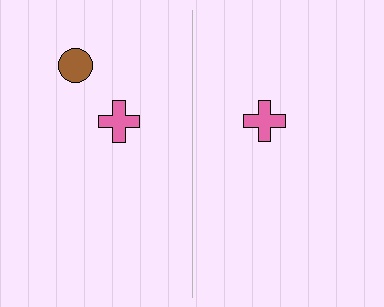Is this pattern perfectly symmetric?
No, the pattern is not perfectly symmetric. A brown circle is missing from the right side.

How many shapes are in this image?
There are 3 shapes in this image.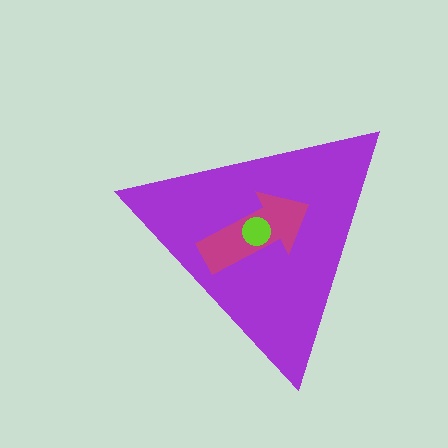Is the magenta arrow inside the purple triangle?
Yes.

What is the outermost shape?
The purple triangle.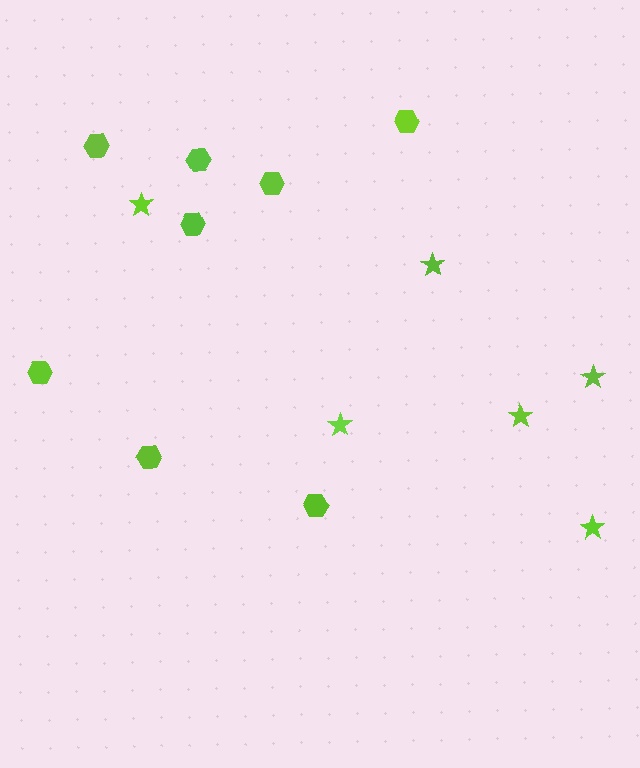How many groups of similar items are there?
There are 2 groups: one group of hexagons (8) and one group of stars (6).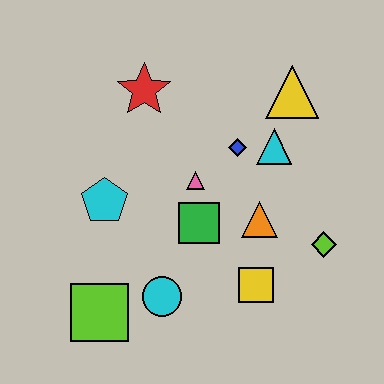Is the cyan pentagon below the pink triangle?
Yes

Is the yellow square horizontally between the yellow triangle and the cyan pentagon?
Yes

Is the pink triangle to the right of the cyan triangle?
No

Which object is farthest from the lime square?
The yellow triangle is farthest from the lime square.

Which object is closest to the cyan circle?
The lime square is closest to the cyan circle.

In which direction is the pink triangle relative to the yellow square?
The pink triangle is above the yellow square.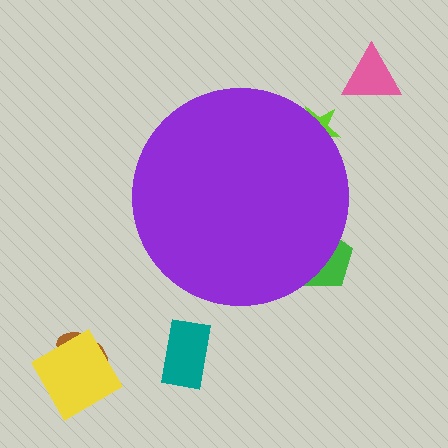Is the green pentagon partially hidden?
Yes, the green pentagon is partially hidden behind the purple circle.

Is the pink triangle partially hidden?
No, the pink triangle is fully visible.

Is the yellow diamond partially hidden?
No, the yellow diamond is fully visible.